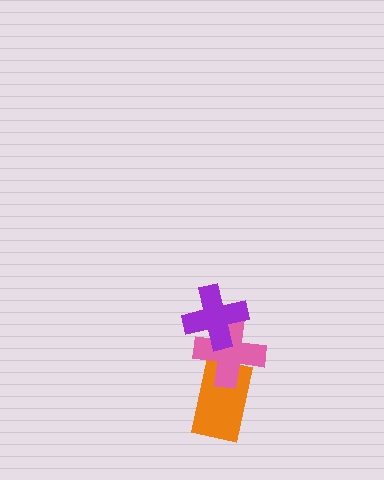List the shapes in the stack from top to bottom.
From top to bottom: the purple cross, the pink cross, the orange rectangle.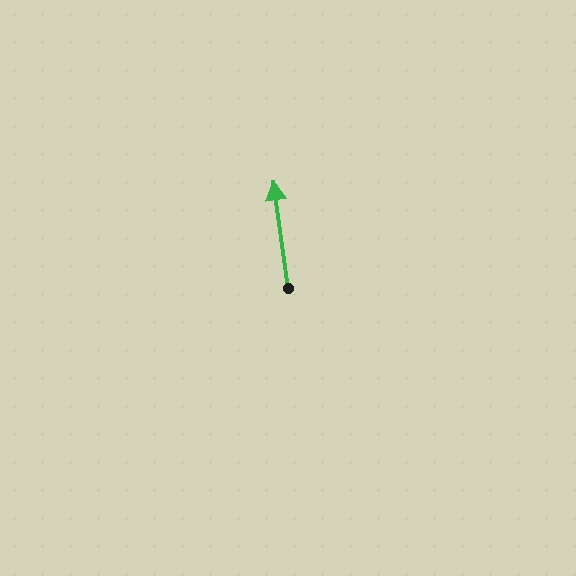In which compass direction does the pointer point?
North.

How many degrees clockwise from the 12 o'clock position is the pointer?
Approximately 352 degrees.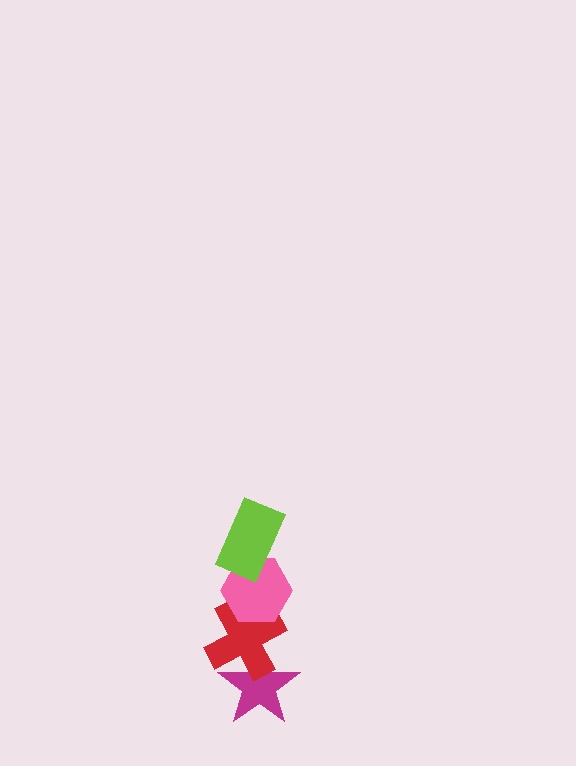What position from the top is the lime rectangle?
The lime rectangle is 1st from the top.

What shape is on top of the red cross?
The pink hexagon is on top of the red cross.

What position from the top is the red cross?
The red cross is 3rd from the top.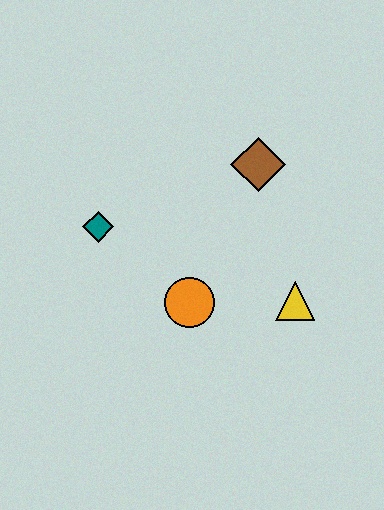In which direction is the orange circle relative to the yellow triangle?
The orange circle is to the left of the yellow triangle.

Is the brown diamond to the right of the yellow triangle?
No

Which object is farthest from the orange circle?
The brown diamond is farthest from the orange circle.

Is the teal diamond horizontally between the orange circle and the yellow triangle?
No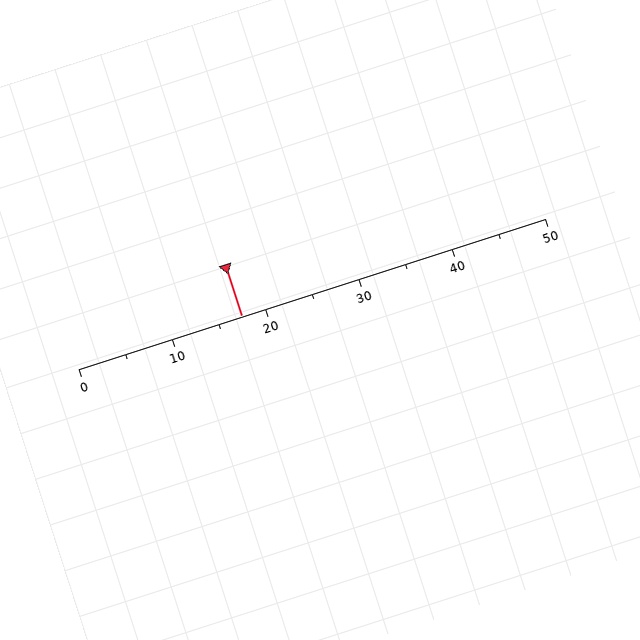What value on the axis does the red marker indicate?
The marker indicates approximately 17.5.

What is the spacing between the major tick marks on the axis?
The major ticks are spaced 10 apart.